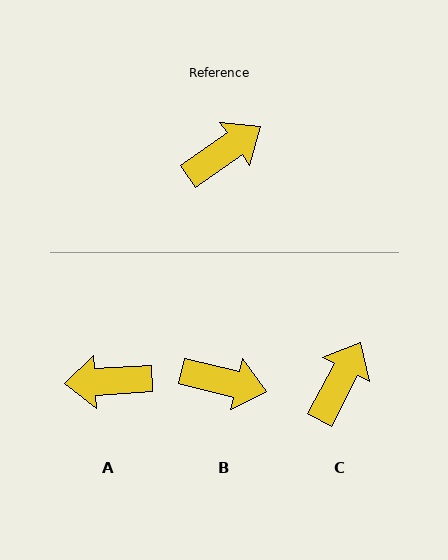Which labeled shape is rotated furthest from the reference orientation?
A, about 148 degrees away.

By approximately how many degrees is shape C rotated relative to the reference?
Approximately 27 degrees counter-clockwise.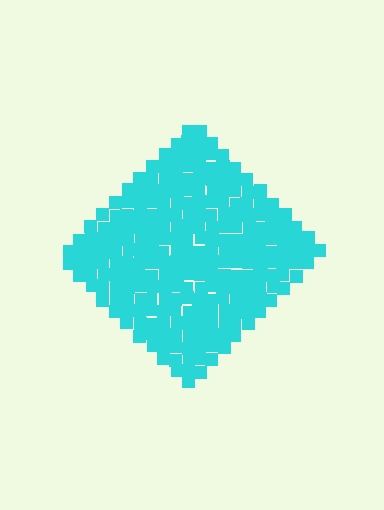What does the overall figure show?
The overall figure shows a diamond.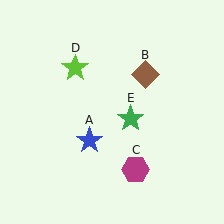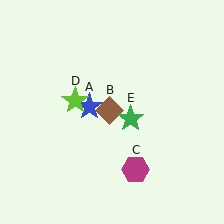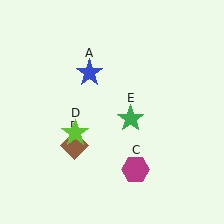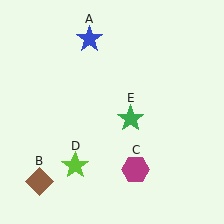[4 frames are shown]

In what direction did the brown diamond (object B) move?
The brown diamond (object B) moved down and to the left.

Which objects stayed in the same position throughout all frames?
Magenta hexagon (object C) and green star (object E) remained stationary.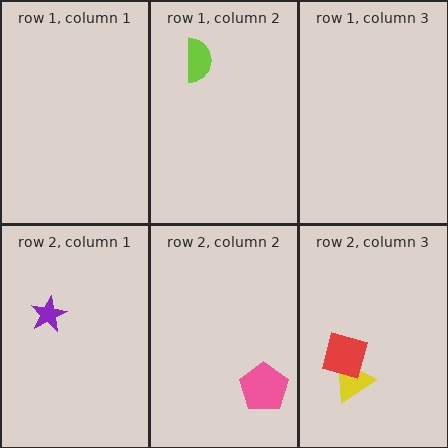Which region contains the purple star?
The row 2, column 1 region.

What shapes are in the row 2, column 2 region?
The pink pentagon.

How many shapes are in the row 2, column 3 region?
2.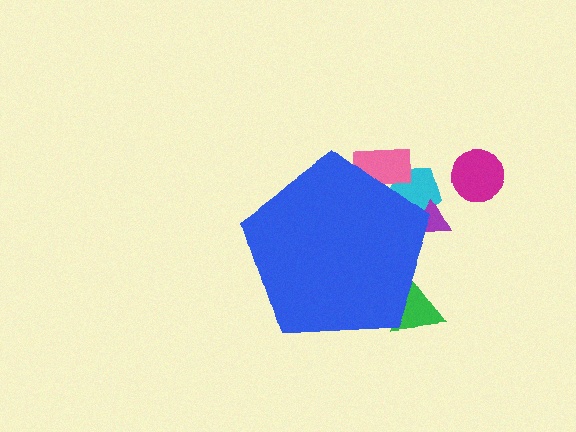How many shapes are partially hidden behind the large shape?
4 shapes are partially hidden.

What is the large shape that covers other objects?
A blue pentagon.